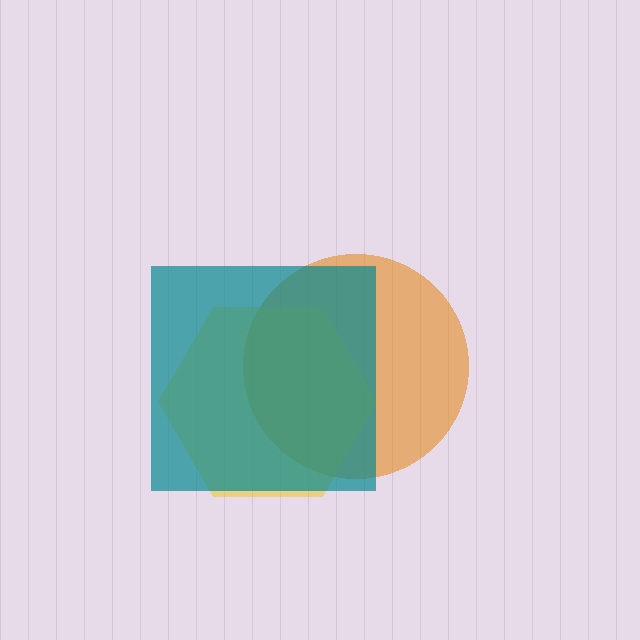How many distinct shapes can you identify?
There are 3 distinct shapes: an orange circle, a yellow hexagon, a teal square.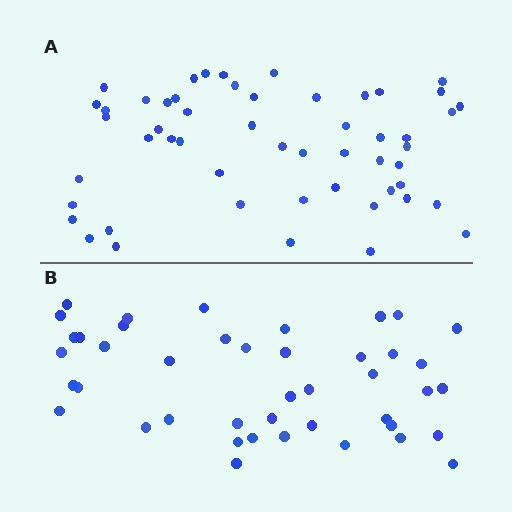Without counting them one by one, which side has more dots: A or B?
Region A (the top region) has more dots.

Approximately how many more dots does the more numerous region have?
Region A has roughly 10 or so more dots than region B.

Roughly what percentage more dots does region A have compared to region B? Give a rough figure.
About 25% more.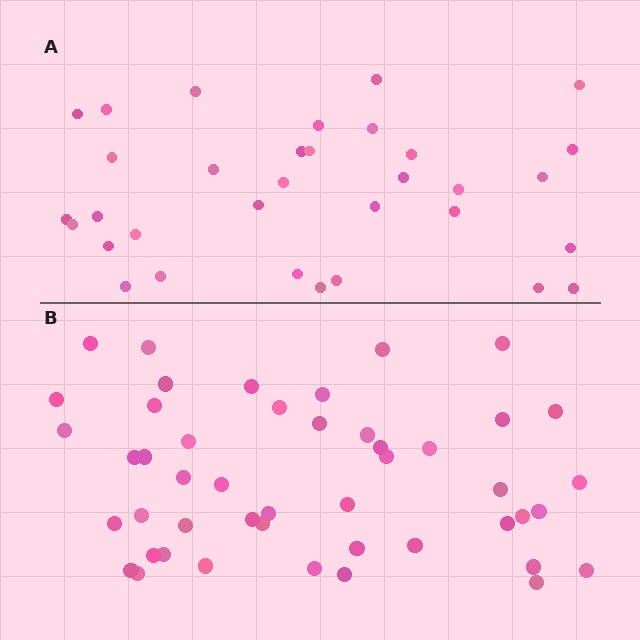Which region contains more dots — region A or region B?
Region B (the bottom region) has more dots.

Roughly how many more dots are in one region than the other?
Region B has approximately 15 more dots than region A.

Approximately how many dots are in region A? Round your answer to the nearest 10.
About 30 dots. (The exact count is 33, which rounds to 30.)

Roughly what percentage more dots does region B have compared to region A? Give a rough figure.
About 40% more.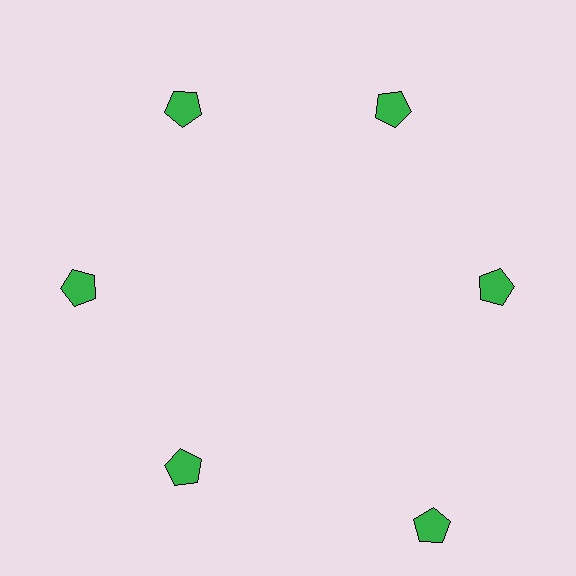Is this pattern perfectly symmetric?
No. The 6 green pentagons are arranged in a ring, but one element near the 5 o'clock position is pushed outward from the center, breaking the 6-fold rotational symmetry.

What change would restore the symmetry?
The symmetry would be restored by moving it inward, back onto the ring so that all 6 pentagons sit at equal angles and equal distance from the center.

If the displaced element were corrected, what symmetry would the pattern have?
It would have 6-fold rotational symmetry — the pattern would map onto itself every 60 degrees.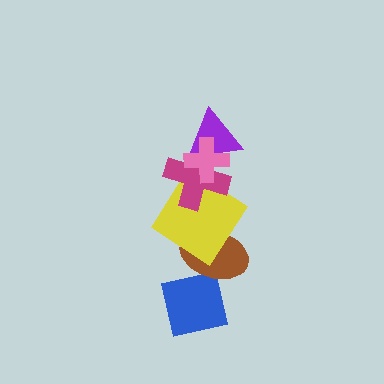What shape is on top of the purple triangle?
The pink cross is on top of the purple triangle.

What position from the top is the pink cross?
The pink cross is 1st from the top.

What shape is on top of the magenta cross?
The purple triangle is on top of the magenta cross.